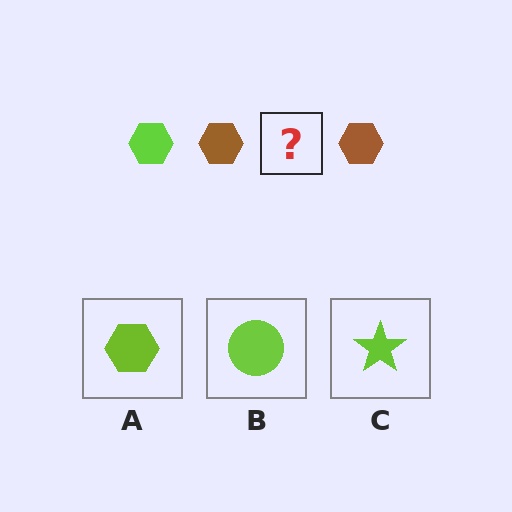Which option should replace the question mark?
Option A.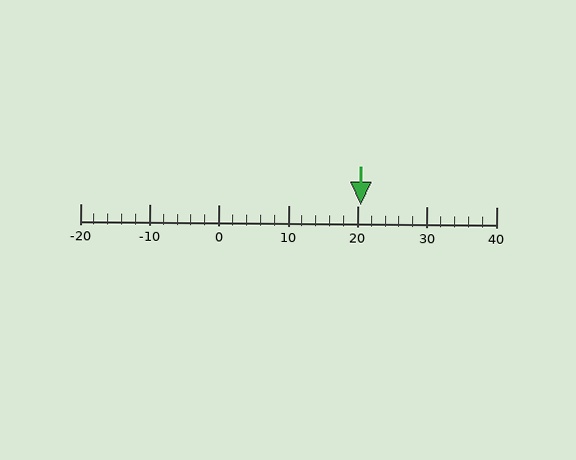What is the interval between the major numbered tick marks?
The major tick marks are spaced 10 units apart.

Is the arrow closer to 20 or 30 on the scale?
The arrow is closer to 20.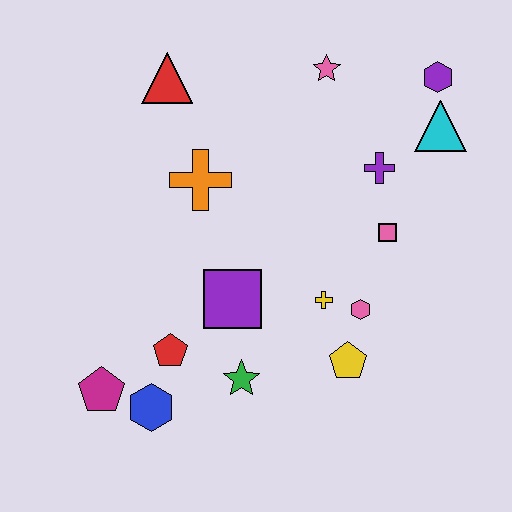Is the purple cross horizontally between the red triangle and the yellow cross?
No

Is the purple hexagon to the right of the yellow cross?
Yes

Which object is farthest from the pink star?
The magenta pentagon is farthest from the pink star.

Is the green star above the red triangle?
No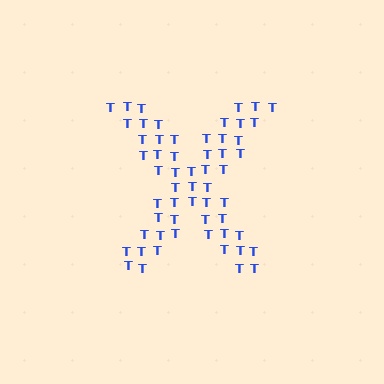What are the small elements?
The small elements are letter T's.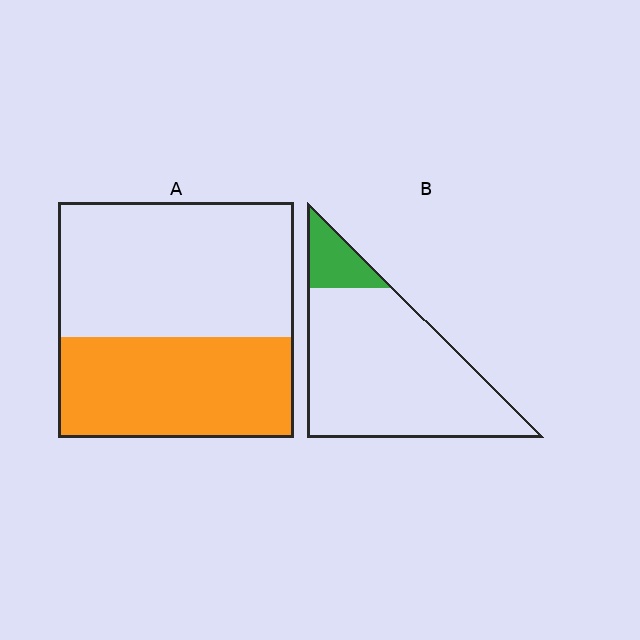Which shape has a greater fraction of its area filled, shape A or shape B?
Shape A.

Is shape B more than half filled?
No.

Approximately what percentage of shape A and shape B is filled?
A is approximately 45% and B is approximately 15%.